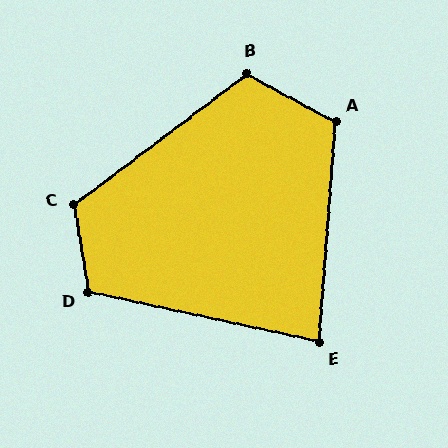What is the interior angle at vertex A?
Approximately 114 degrees (obtuse).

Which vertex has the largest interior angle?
C, at approximately 117 degrees.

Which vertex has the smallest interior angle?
E, at approximately 82 degrees.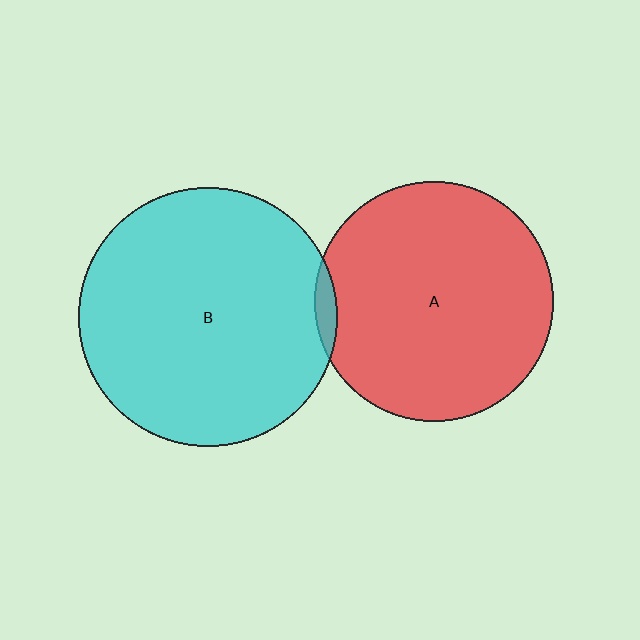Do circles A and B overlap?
Yes.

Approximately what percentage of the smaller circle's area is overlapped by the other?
Approximately 5%.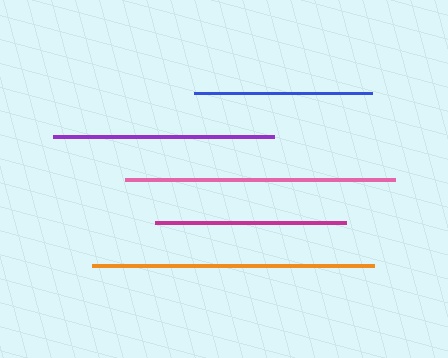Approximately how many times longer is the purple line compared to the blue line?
The purple line is approximately 1.2 times the length of the blue line.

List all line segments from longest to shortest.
From longest to shortest: orange, pink, purple, magenta, blue.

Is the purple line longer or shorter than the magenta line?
The purple line is longer than the magenta line.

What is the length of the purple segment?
The purple segment is approximately 221 pixels long.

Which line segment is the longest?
The orange line is the longest at approximately 281 pixels.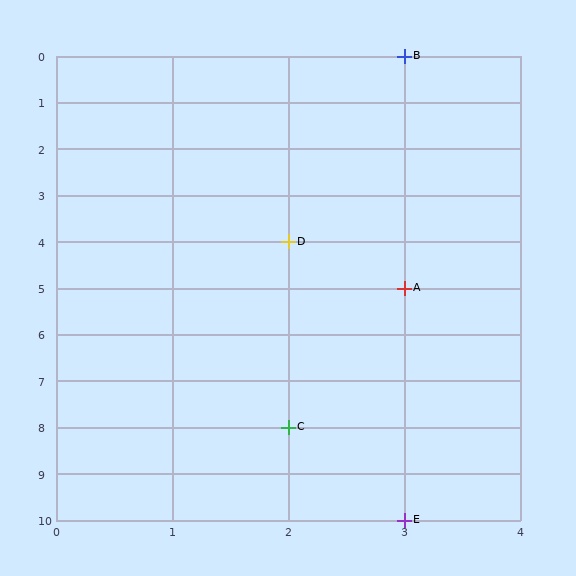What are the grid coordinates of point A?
Point A is at grid coordinates (3, 5).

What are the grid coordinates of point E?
Point E is at grid coordinates (3, 10).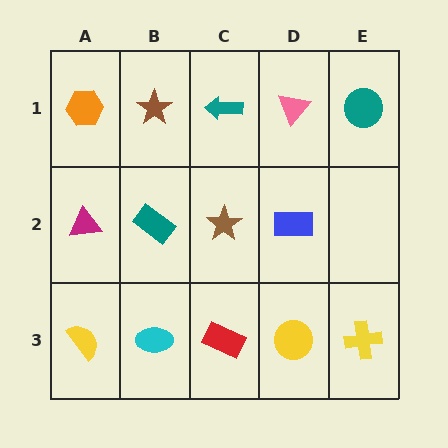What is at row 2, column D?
A blue rectangle.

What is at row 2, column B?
A teal rectangle.